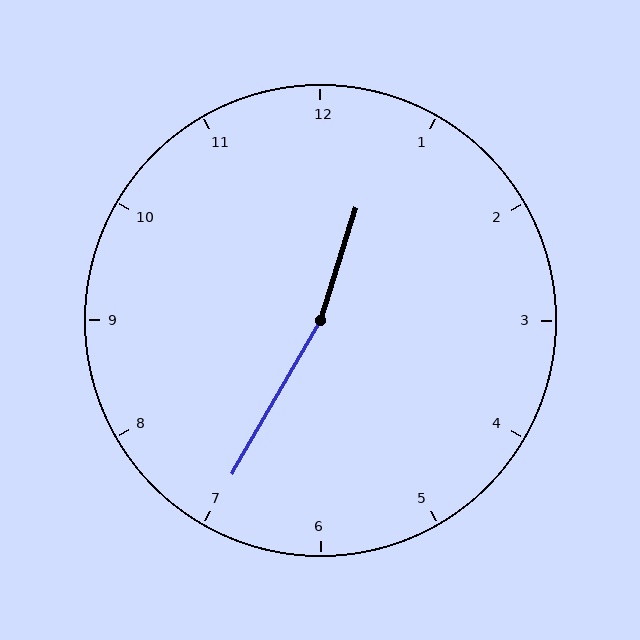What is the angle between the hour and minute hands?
Approximately 168 degrees.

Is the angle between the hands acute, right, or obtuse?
It is obtuse.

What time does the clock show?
12:35.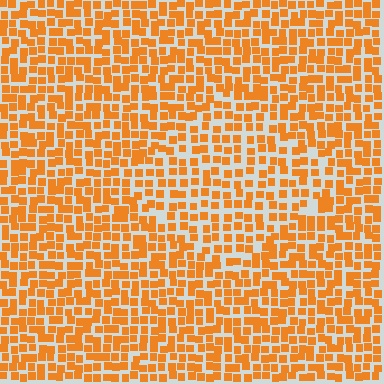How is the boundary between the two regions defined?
The boundary is defined by a change in element density (approximately 1.4x ratio). All elements are the same color, size, and shape.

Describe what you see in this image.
The image contains small orange elements arranged at two different densities. A diamond-shaped region is visible where the elements are less densely packed than the surrounding area.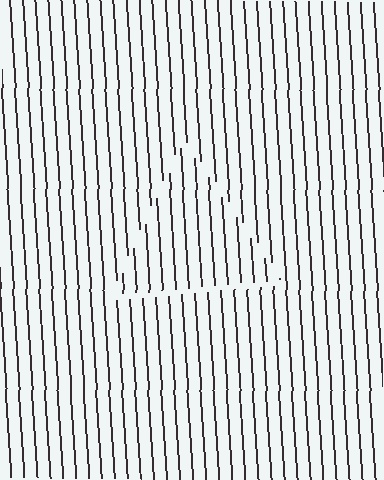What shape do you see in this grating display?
An illusory triangle. The interior of the shape contains the same grating, shifted by half a period — the contour is defined by the phase discontinuity where line-ends from the inner and outer gratings abut.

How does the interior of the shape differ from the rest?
The interior of the shape contains the same grating, shifted by half a period — the contour is defined by the phase discontinuity where line-ends from the inner and outer gratings abut.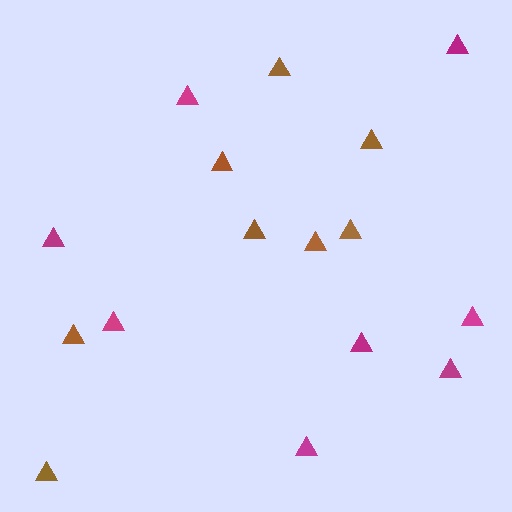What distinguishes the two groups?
There are 2 groups: one group of brown triangles (8) and one group of magenta triangles (8).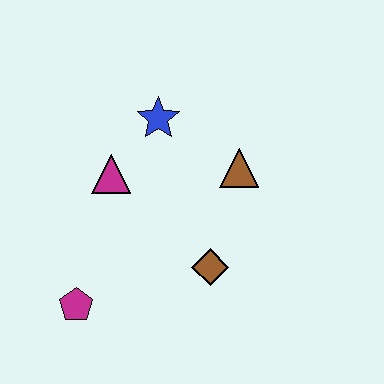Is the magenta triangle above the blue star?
No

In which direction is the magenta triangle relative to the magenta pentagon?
The magenta triangle is above the magenta pentagon.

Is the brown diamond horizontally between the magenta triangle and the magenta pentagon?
No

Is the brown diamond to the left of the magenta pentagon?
No